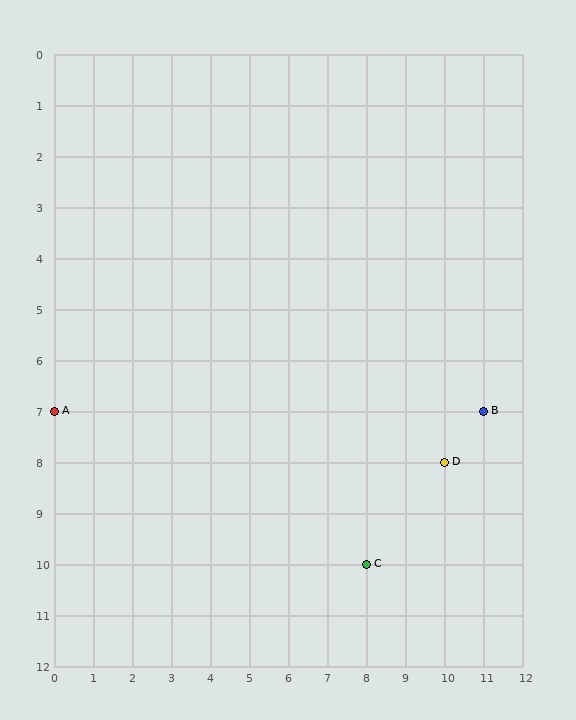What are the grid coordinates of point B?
Point B is at grid coordinates (11, 7).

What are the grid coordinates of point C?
Point C is at grid coordinates (8, 10).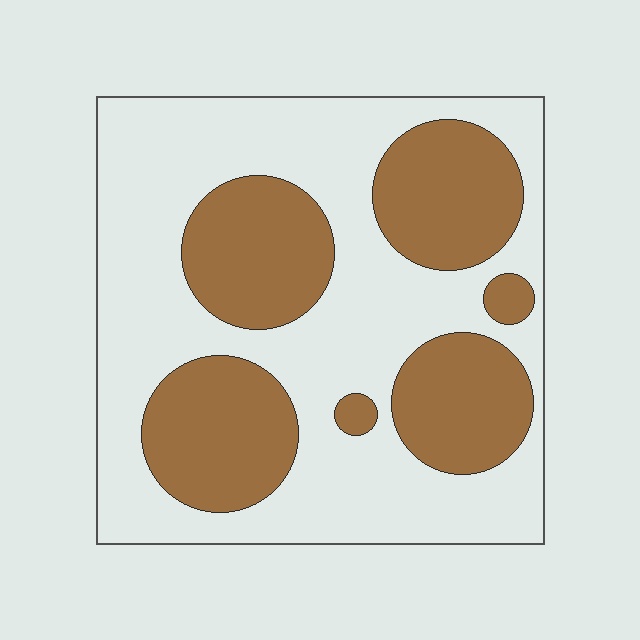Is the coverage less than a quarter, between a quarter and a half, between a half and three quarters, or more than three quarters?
Between a quarter and a half.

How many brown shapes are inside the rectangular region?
6.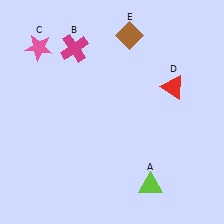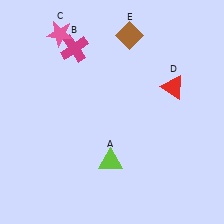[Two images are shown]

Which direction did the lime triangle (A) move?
The lime triangle (A) moved left.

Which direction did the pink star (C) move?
The pink star (C) moved right.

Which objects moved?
The objects that moved are: the lime triangle (A), the pink star (C).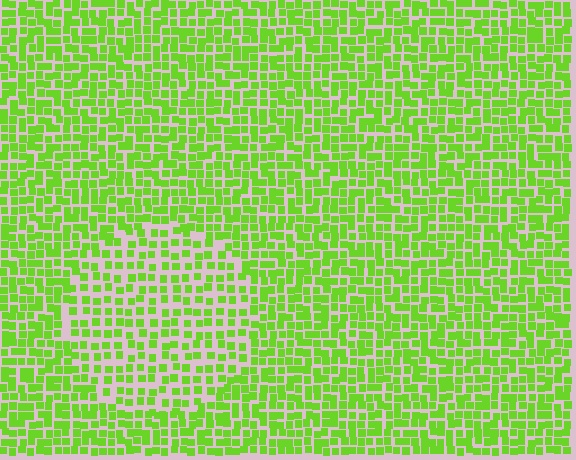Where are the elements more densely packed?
The elements are more densely packed outside the circle boundary.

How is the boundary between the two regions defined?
The boundary is defined by a change in element density (approximately 1.6x ratio). All elements are the same color, size, and shape.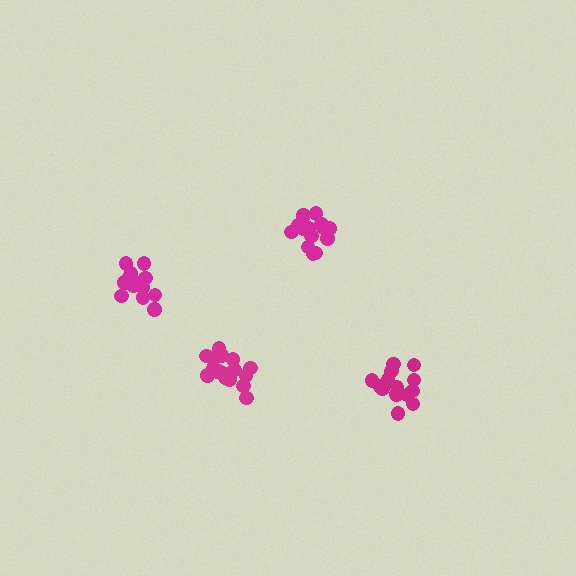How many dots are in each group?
Group 1: 15 dots, Group 2: 19 dots, Group 3: 14 dots, Group 4: 14 dots (62 total).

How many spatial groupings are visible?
There are 4 spatial groupings.